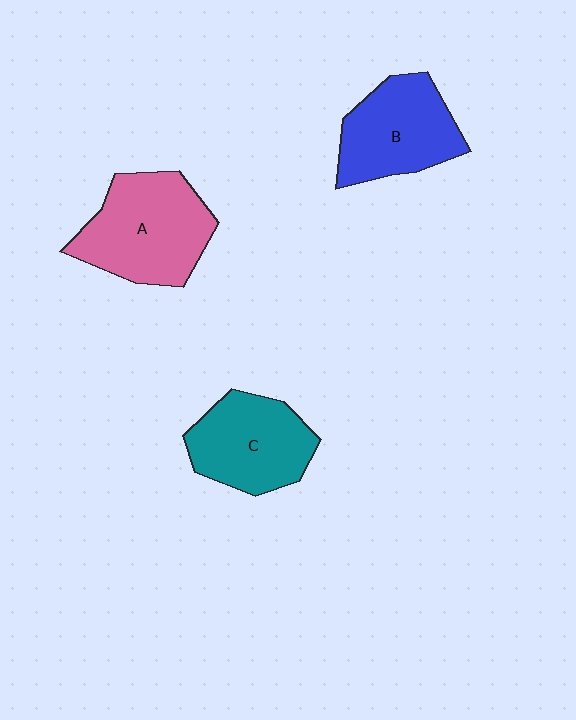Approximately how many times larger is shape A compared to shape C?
Approximately 1.2 times.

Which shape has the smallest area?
Shape C (teal).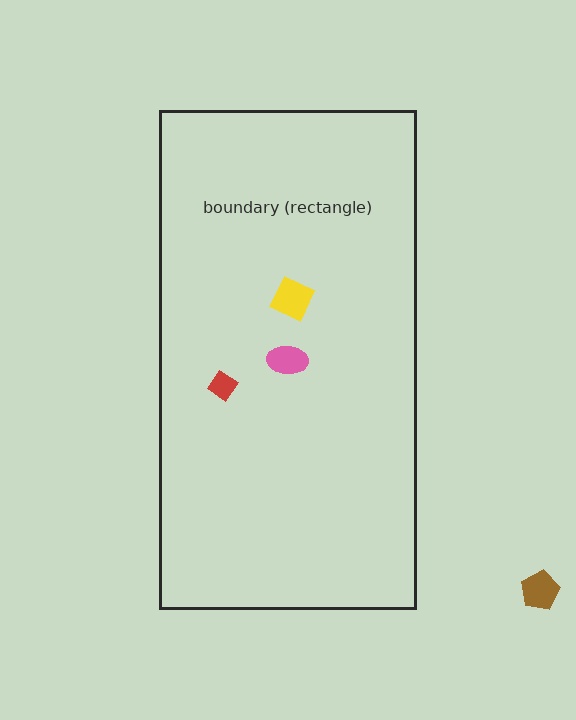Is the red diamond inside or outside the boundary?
Inside.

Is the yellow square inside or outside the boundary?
Inside.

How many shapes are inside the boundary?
3 inside, 1 outside.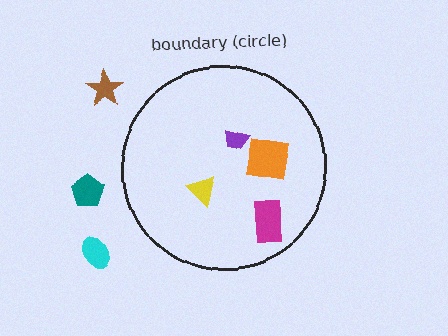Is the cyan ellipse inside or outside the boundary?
Outside.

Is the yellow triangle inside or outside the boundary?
Inside.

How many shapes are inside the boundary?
4 inside, 3 outside.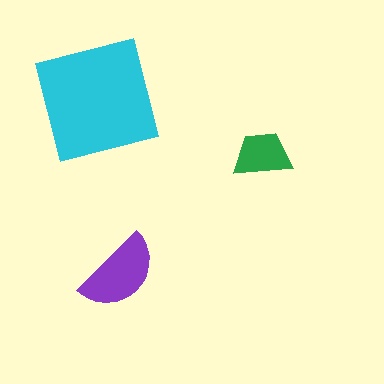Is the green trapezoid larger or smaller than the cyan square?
Smaller.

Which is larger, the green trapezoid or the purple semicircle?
The purple semicircle.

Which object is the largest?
The cyan square.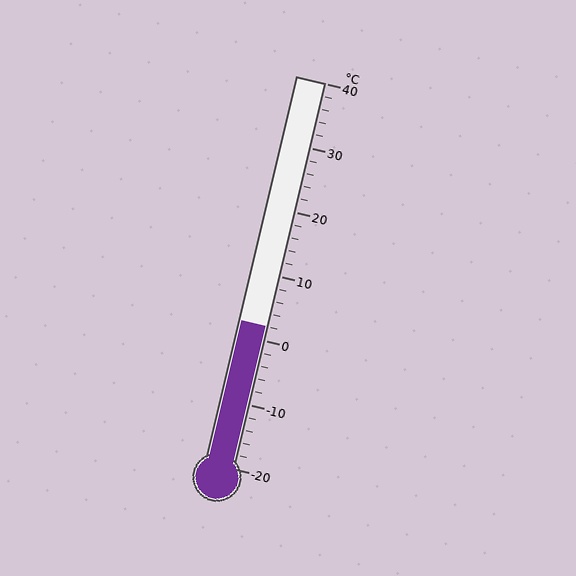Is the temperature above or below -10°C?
The temperature is above -10°C.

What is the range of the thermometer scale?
The thermometer scale ranges from -20°C to 40°C.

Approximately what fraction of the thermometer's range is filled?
The thermometer is filled to approximately 35% of its range.